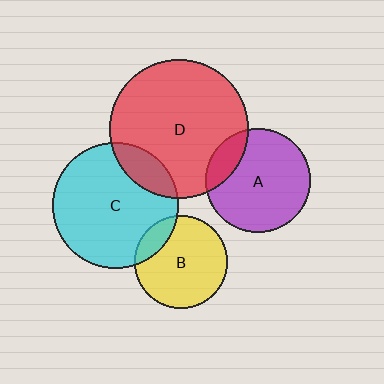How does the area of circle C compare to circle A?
Approximately 1.5 times.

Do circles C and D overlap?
Yes.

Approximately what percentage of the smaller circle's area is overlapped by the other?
Approximately 15%.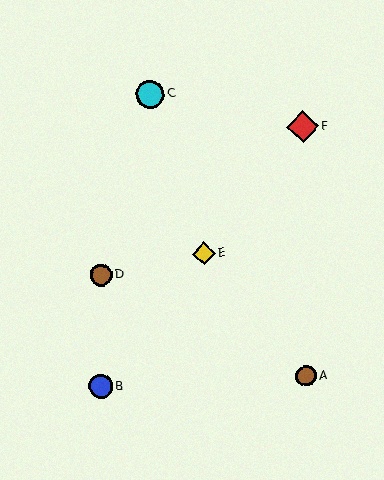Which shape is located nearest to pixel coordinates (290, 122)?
The red diamond (labeled F) at (303, 127) is nearest to that location.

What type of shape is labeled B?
Shape B is a blue circle.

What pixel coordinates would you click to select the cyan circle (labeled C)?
Click at (150, 94) to select the cyan circle C.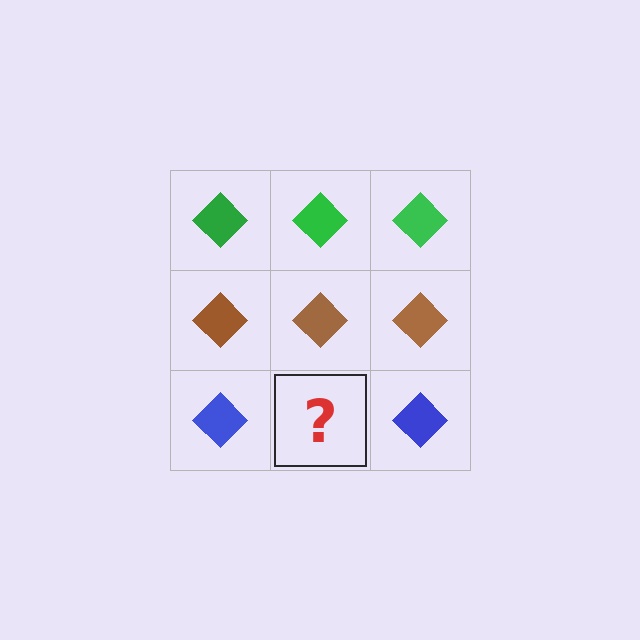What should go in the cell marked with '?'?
The missing cell should contain a blue diamond.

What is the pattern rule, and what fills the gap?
The rule is that each row has a consistent color. The gap should be filled with a blue diamond.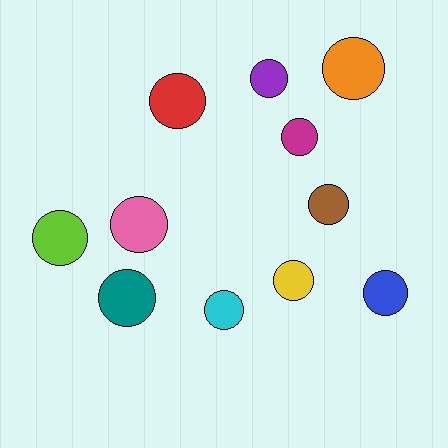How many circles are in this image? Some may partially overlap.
There are 11 circles.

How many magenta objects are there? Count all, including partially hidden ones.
There is 1 magenta object.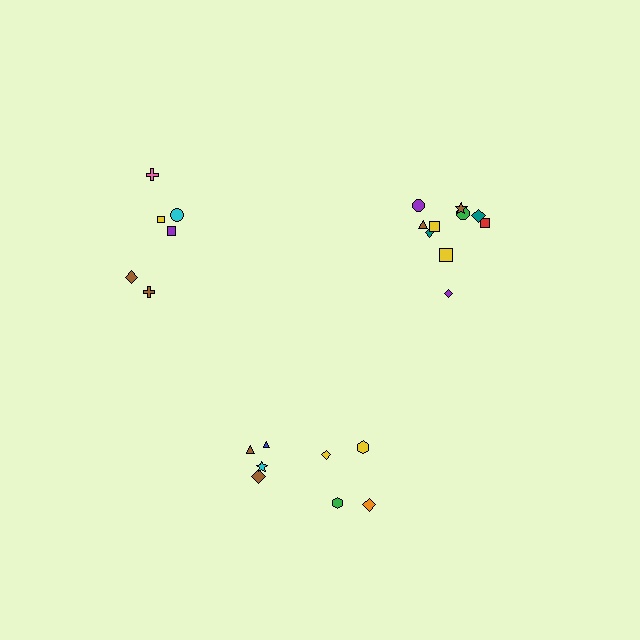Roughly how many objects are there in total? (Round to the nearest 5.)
Roughly 25 objects in total.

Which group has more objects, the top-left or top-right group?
The top-right group.